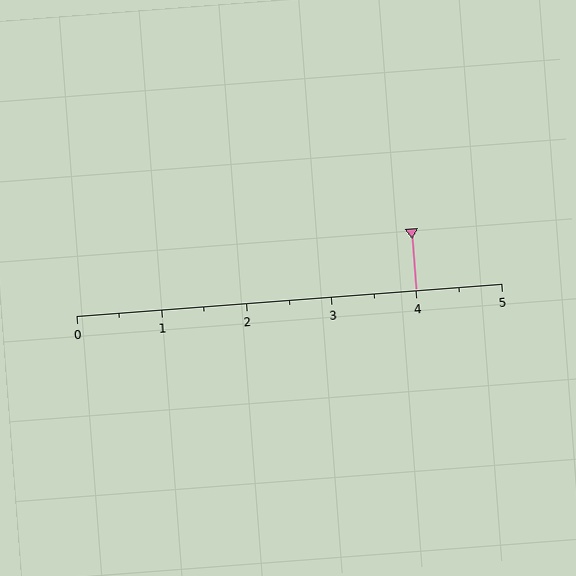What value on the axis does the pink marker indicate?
The marker indicates approximately 4.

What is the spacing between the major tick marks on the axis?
The major ticks are spaced 1 apart.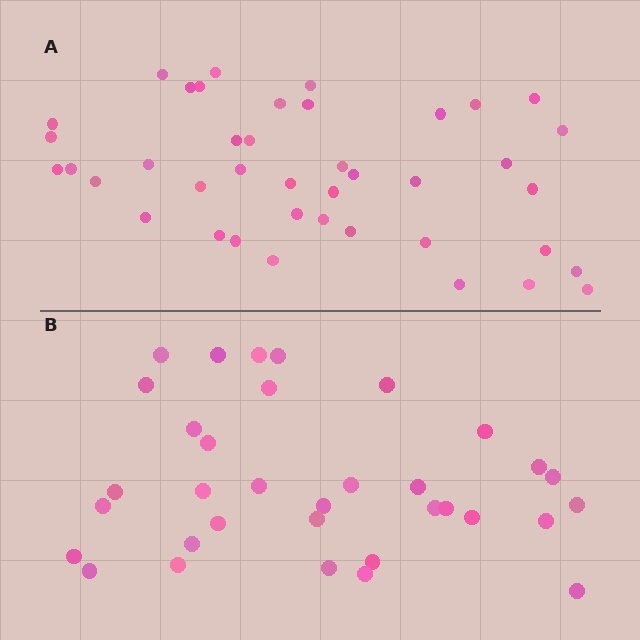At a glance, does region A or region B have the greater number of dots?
Region A (the top region) has more dots.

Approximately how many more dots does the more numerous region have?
Region A has roughly 8 or so more dots than region B.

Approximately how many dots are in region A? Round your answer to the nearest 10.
About 40 dots. (The exact count is 41, which rounds to 40.)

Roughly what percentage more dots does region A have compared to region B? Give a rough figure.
About 20% more.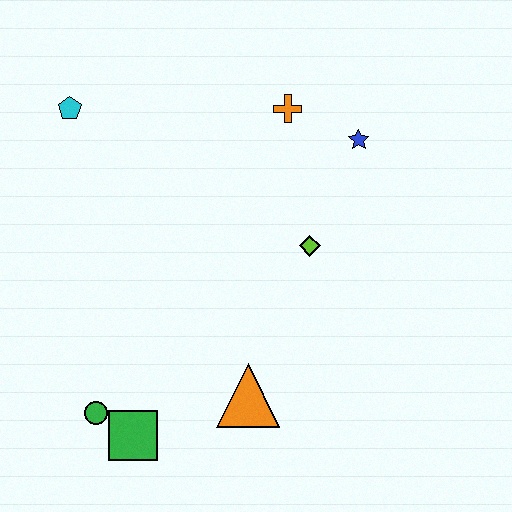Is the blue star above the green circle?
Yes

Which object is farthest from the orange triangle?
The cyan pentagon is farthest from the orange triangle.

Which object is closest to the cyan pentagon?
The orange cross is closest to the cyan pentagon.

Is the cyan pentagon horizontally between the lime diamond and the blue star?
No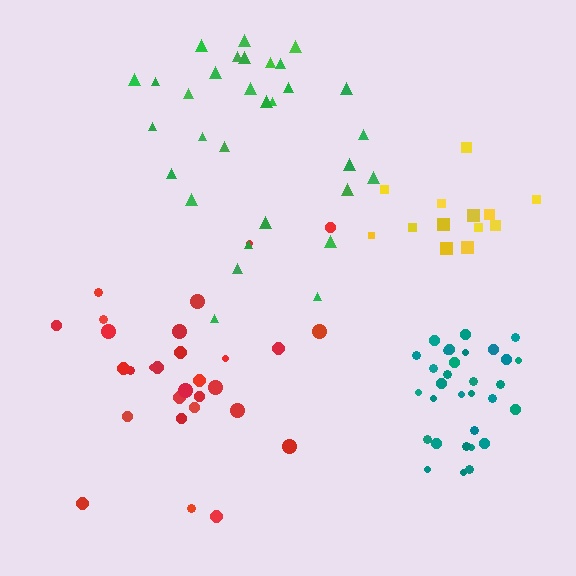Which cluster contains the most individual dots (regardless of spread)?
Green (31).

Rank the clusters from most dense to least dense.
teal, yellow, green, red.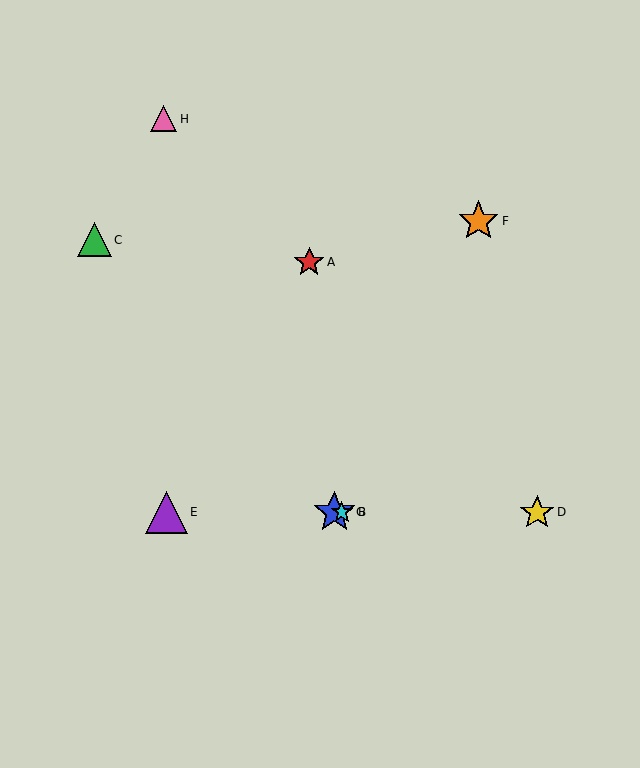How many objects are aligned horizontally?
4 objects (B, D, E, G) are aligned horizontally.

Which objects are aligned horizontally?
Objects B, D, E, G are aligned horizontally.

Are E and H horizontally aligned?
No, E is at y≈512 and H is at y≈119.